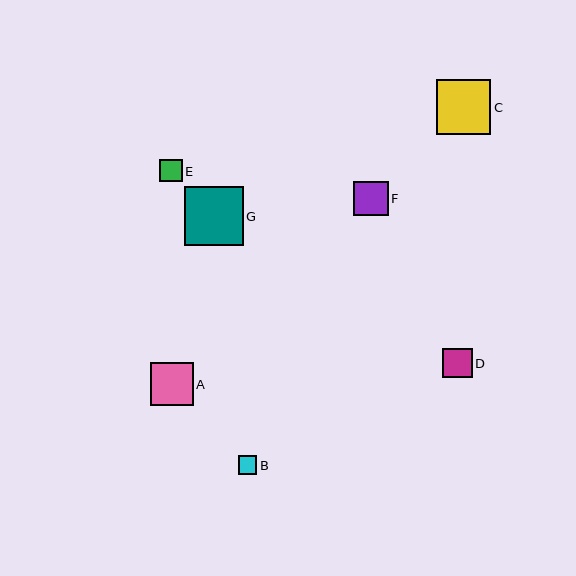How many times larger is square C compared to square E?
Square C is approximately 2.4 times the size of square E.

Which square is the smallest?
Square B is the smallest with a size of approximately 18 pixels.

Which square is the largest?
Square G is the largest with a size of approximately 59 pixels.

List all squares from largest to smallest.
From largest to smallest: G, C, A, F, D, E, B.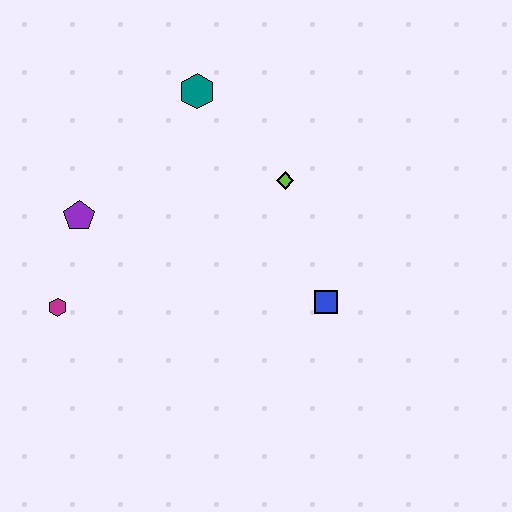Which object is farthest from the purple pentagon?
The blue square is farthest from the purple pentagon.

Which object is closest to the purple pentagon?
The magenta hexagon is closest to the purple pentagon.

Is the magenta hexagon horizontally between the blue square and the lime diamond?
No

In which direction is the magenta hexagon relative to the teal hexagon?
The magenta hexagon is below the teal hexagon.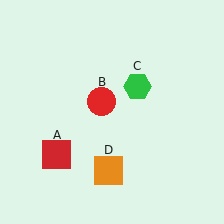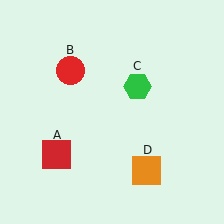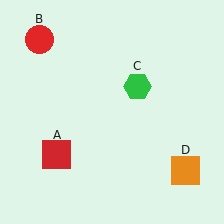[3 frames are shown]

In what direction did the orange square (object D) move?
The orange square (object D) moved right.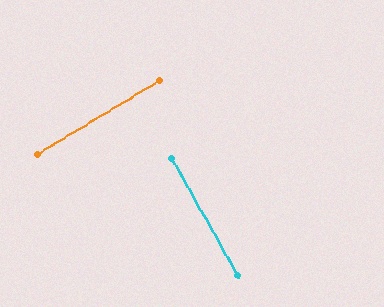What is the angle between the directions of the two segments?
Approximately 88 degrees.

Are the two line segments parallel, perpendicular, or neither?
Perpendicular — they meet at approximately 88°.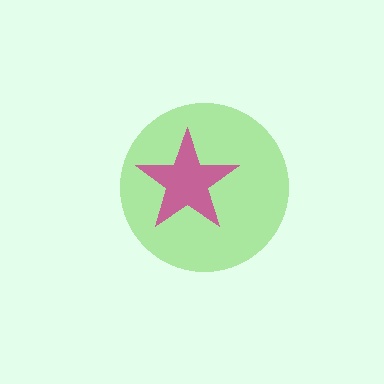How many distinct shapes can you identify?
There are 2 distinct shapes: a lime circle, a magenta star.